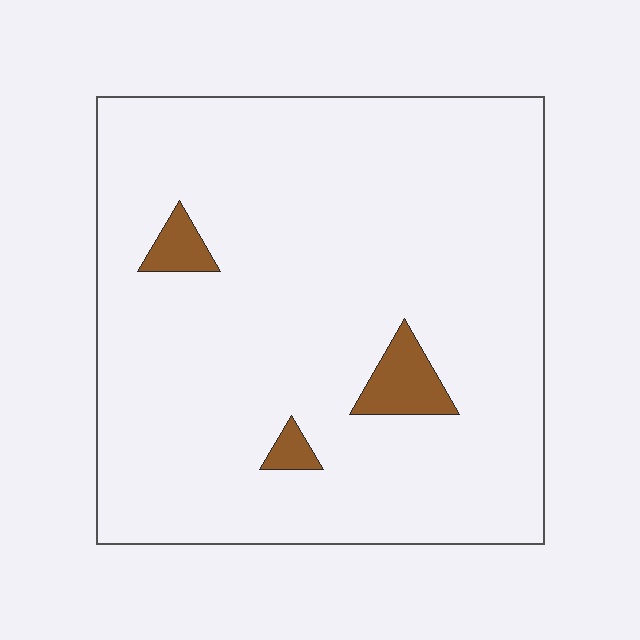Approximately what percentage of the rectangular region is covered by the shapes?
Approximately 5%.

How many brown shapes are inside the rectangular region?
3.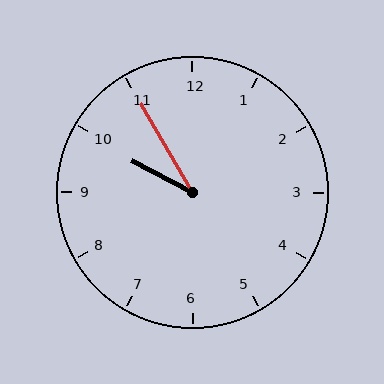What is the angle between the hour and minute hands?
Approximately 32 degrees.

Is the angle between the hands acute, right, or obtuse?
It is acute.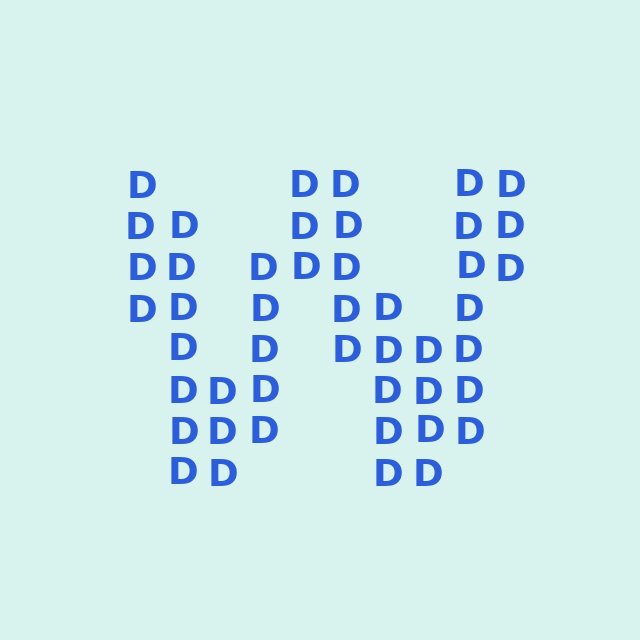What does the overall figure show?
The overall figure shows the letter W.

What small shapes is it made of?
It is made of small letter D's.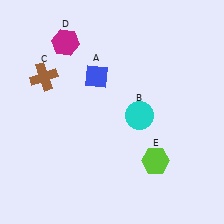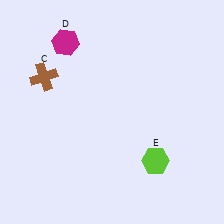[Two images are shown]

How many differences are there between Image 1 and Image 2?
There are 2 differences between the two images.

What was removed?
The cyan circle (B), the blue diamond (A) were removed in Image 2.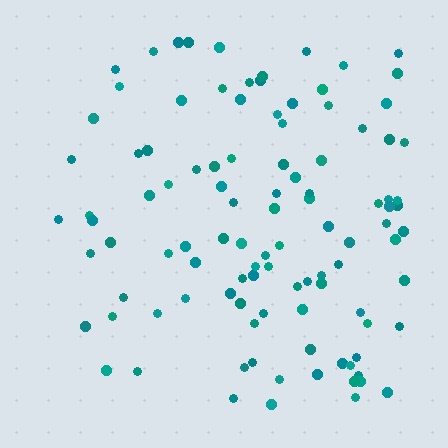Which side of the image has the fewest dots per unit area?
The left.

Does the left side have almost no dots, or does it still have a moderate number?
Still a moderate number, just noticeably fewer than the right.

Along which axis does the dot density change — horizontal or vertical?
Horizontal.